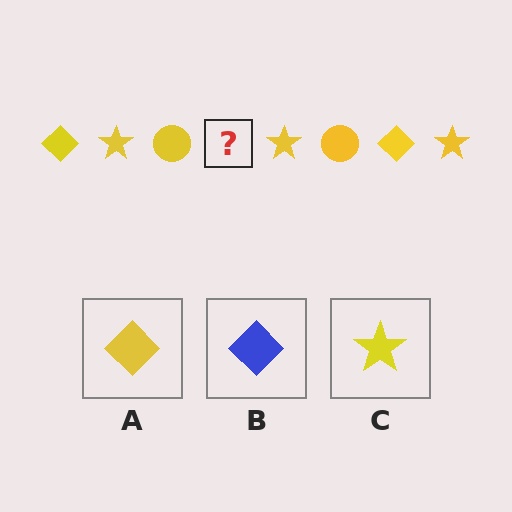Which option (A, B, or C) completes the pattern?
A.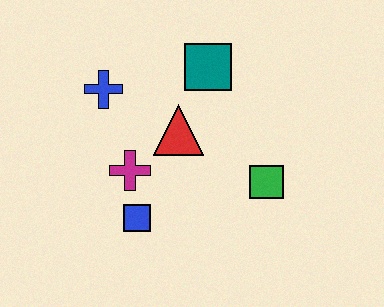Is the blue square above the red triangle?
No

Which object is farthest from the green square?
The blue cross is farthest from the green square.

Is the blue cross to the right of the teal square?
No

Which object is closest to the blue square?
The magenta cross is closest to the blue square.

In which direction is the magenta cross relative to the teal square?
The magenta cross is below the teal square.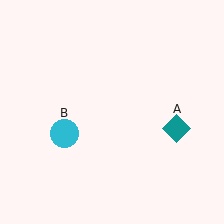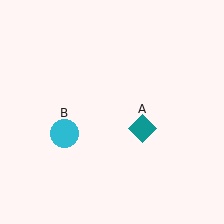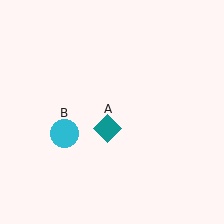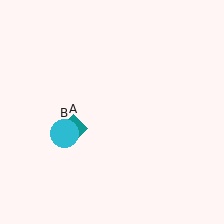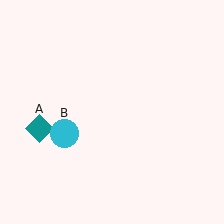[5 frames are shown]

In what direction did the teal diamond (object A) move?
The teal diamond (object A) moved left.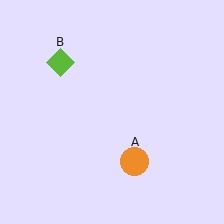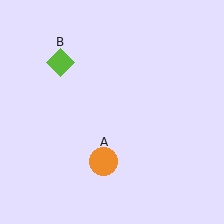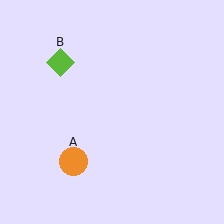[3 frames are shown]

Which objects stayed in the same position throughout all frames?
Lime diamond (object B) remained stationary.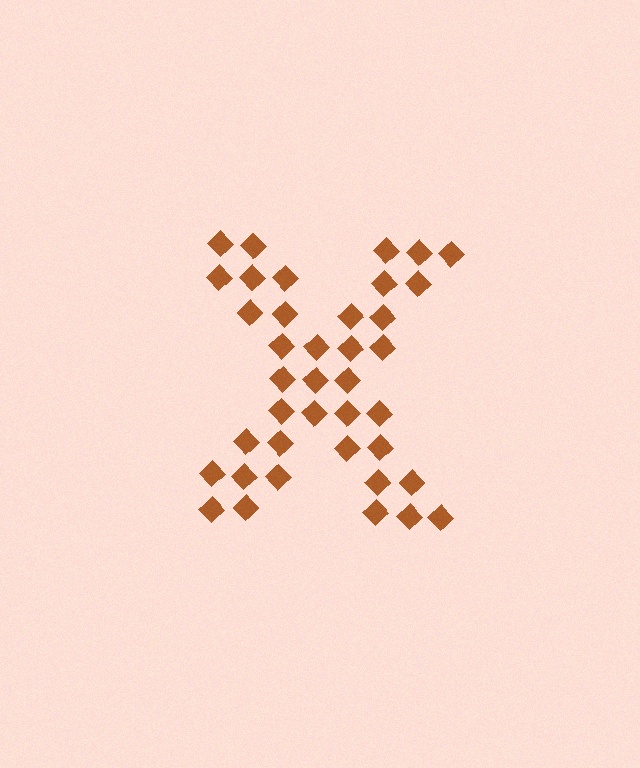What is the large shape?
The large shape is the letter X.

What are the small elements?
The small elements are diamonds.